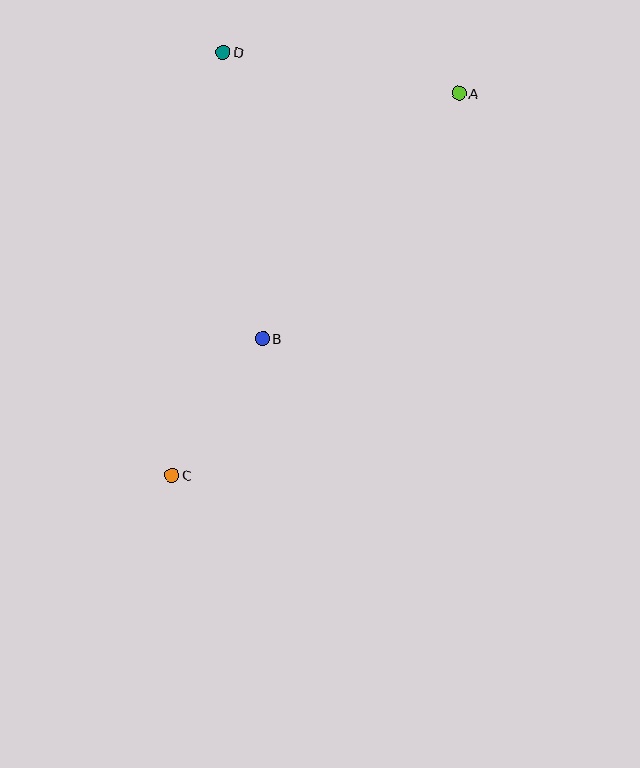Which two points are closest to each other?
Points B and C are closest to each other.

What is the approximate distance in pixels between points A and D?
The distance between A and D is approximately 239 pixels.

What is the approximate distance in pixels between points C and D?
The distance between C and D is approximately 426 pixels.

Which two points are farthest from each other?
Points A and C are farthest from each other.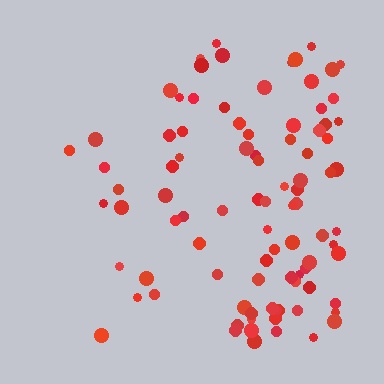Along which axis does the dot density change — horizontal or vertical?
Horizontal.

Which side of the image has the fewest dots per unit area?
The left.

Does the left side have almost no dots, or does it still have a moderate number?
Still a moderate number, just noticeably fewer than the right.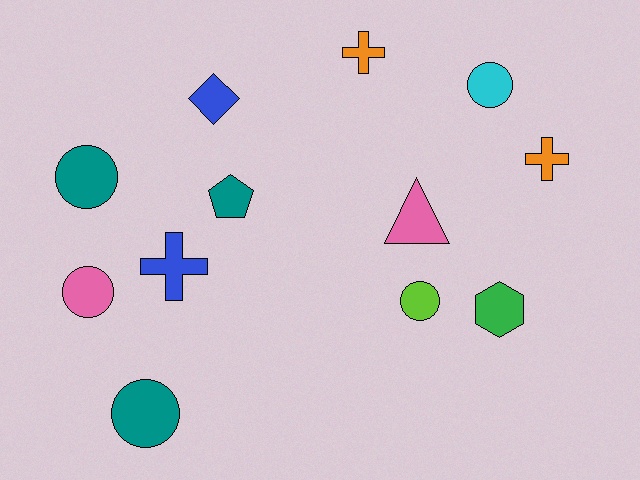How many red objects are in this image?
There are no red objects.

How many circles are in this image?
There are 5 circles.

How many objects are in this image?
There are 12 objects.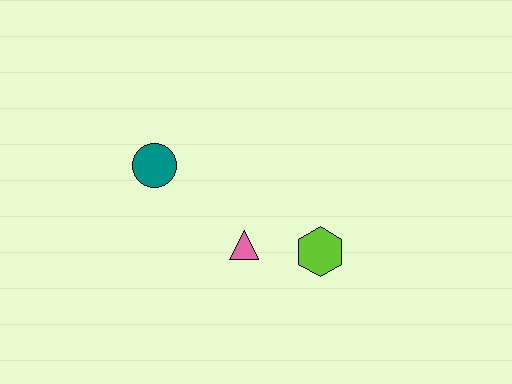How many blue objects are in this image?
There are no blue objects.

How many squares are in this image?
There are no squares.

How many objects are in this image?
There are 3 objects.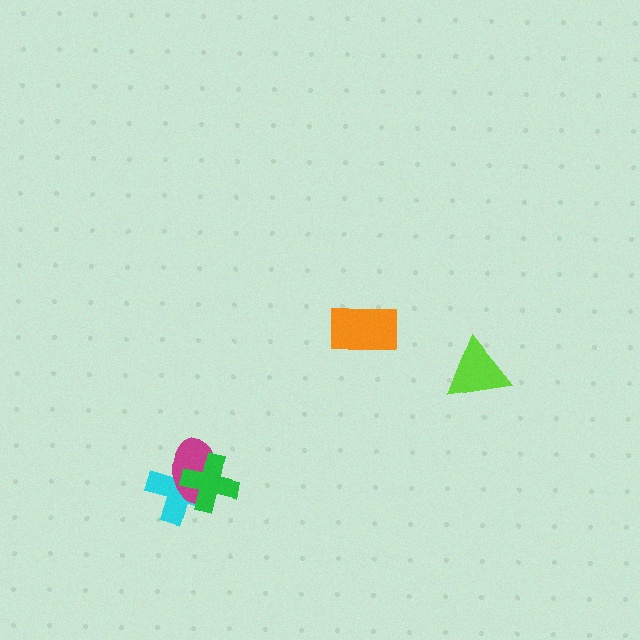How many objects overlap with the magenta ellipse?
2 objects overlap with the magenta ellipse.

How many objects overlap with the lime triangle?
0 objects overlap with the lime triangle.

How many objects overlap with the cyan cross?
2 objects overlap with the cyan cross.